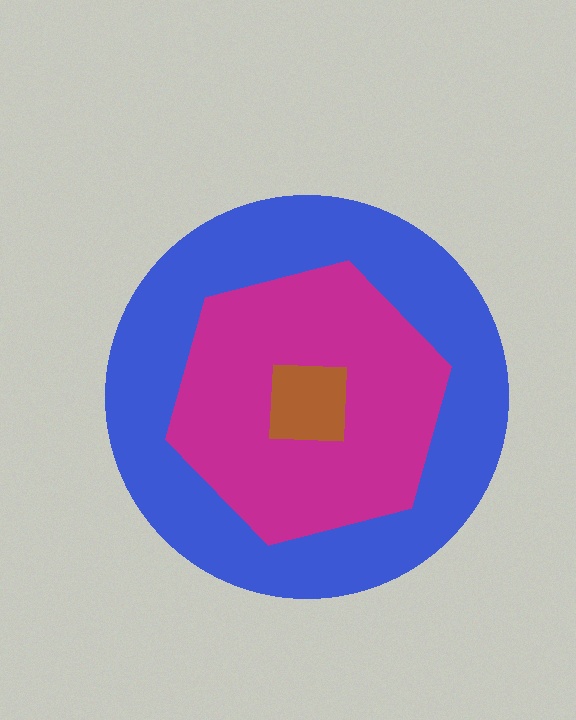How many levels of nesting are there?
3.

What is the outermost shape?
The blue circle.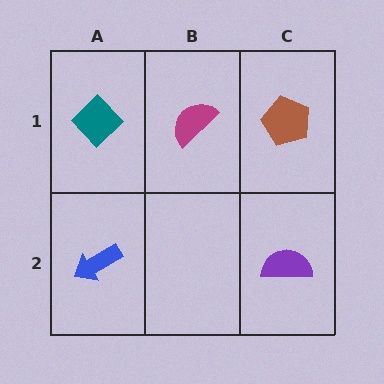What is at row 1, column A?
A teal diamond.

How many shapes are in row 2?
2 shapes.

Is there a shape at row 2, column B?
No, that cell is empty.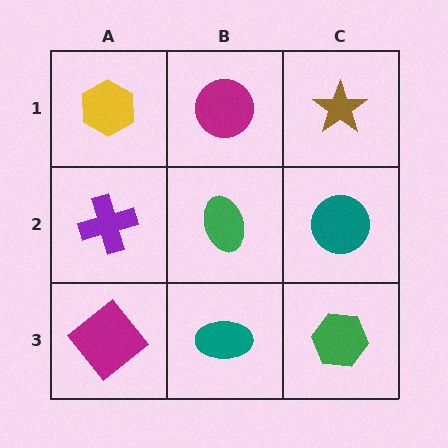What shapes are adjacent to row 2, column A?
A yellow hexagon (row 1, column A), a magenta diamond (row 3, column A), a green ellipse (row 2, column B).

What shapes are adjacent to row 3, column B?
A green ellipse (row 2, column B), a magenta diamond (row 3, column A), a green hexagon (row 3, column C).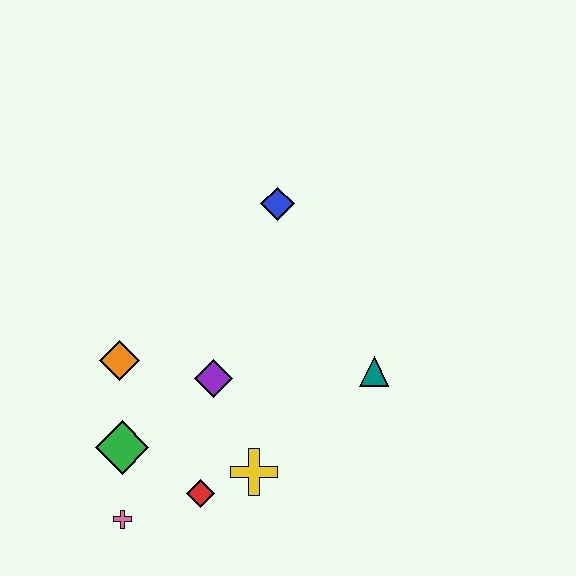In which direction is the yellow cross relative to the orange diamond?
The yellow cross is to the right of the orange diamond.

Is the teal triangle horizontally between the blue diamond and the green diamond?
No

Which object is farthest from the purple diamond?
The blue diamond is farthest from the purple diamond.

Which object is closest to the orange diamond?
The green diamond is closest to the orange diamond.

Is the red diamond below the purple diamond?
Yes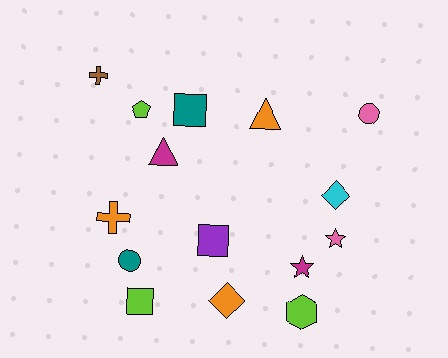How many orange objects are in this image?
There are 3 orange objects.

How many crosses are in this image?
There are 2 crosses.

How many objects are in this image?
There are 15 objects.